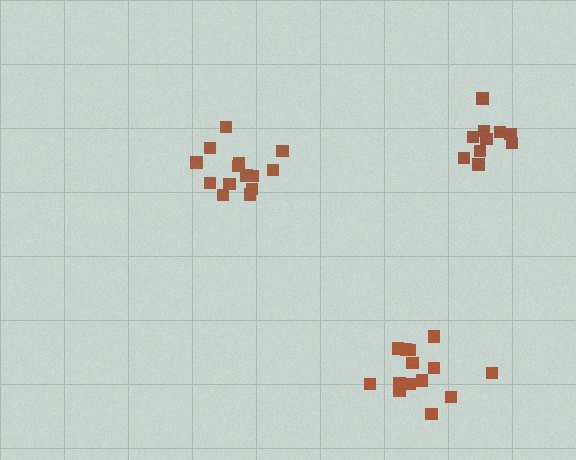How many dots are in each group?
Group 1: 14 dots, Group 2: 14 dots, Group 3: 10 dots (38 total).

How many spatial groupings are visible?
There are 3 spatial groupings.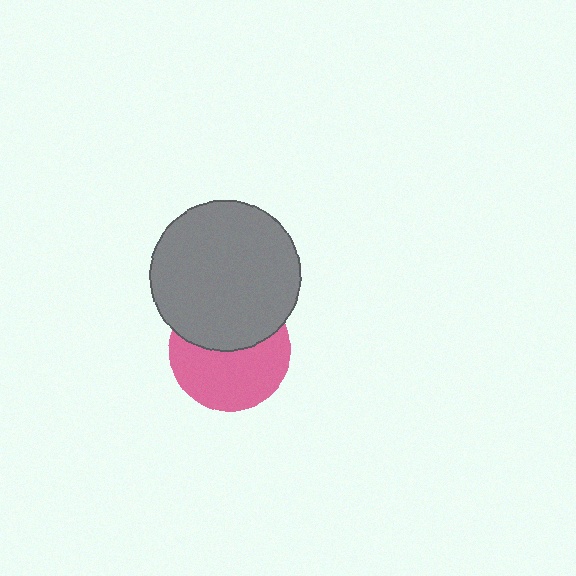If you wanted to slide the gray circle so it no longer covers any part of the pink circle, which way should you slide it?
Slide it up — that is the most direct way to separate the two shapes.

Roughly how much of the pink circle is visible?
About half of it is visible (roughly 57%).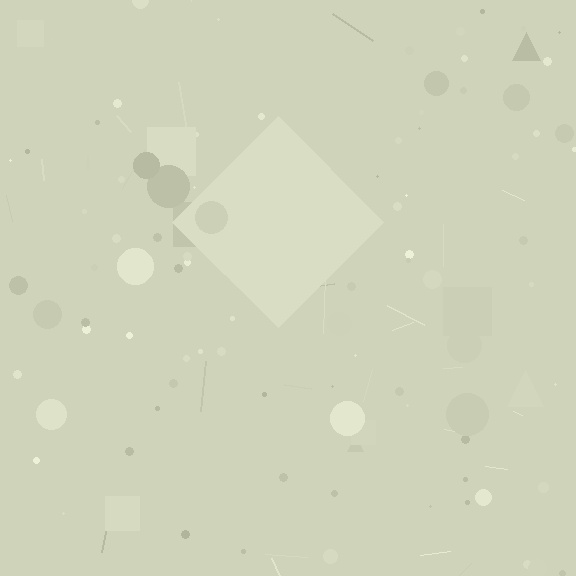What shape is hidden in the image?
A diamond is hidden in the image.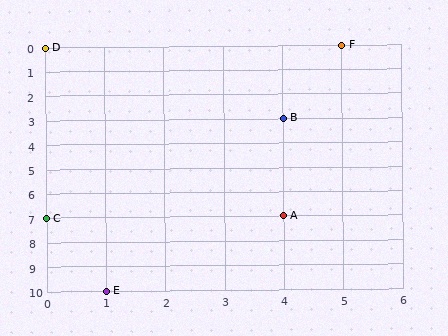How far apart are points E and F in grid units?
Points E and F are 4 columns and 10 rows apart (about 10.8 grid units diagonally).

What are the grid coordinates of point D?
Point D is at grid coordinates (0, 0).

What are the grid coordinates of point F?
Point F is at grid coordinates (5, 0).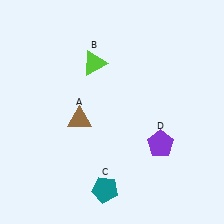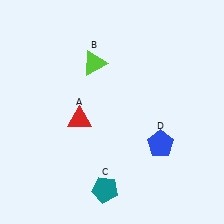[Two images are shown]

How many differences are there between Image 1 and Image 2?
There are 2 differences between the two images.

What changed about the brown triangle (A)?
In Image 1, A is brown. In Image 2, it changed to red.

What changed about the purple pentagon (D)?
In Image 1, D is purple. In Image 2, it changed to blue.